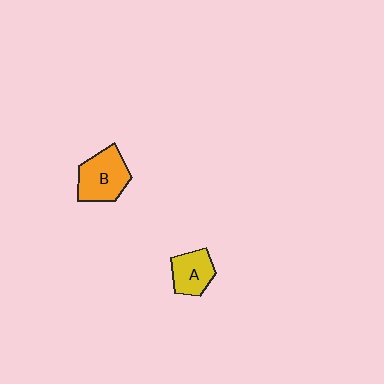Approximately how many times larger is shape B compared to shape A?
Approximately 1.4 times.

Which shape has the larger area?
Shape B (orange).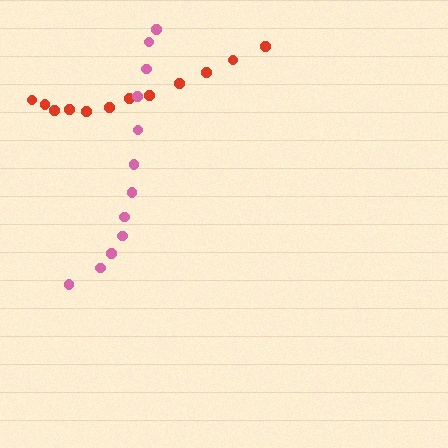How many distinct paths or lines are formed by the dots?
There are 2 distinct paths.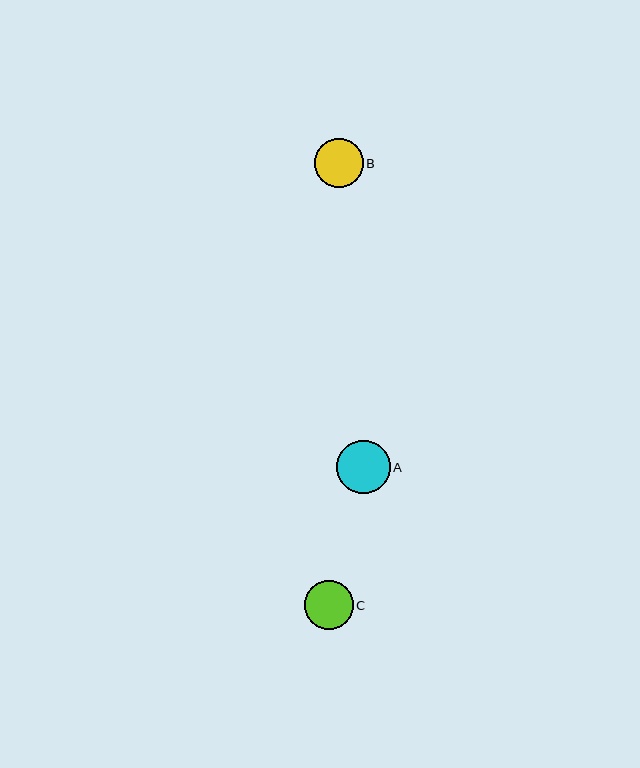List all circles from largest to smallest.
From largest to smallest: A, C, B.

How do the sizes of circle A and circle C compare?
Circle A and circle C are approximately the same size.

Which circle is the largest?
Circle A is the largest with a size of approximately 53 pixels.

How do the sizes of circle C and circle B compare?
Circle C and circle B are approximately the same size.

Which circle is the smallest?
Circle B is the smallest with a size of approximately 49 pixels.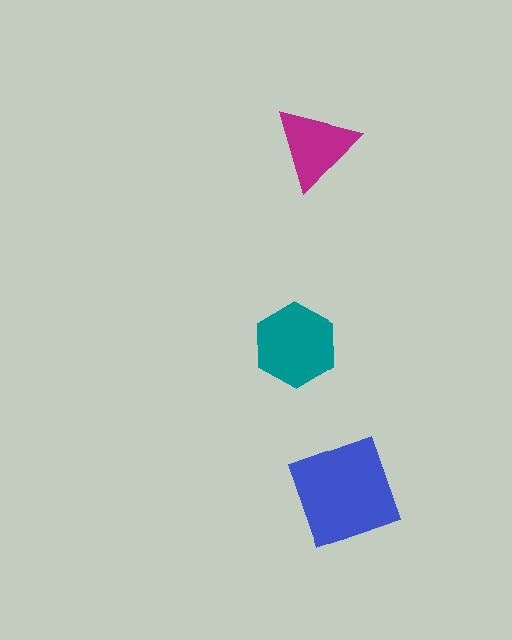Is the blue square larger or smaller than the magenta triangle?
Larger.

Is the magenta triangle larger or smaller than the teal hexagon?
Smaller.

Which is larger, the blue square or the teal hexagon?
The blue square.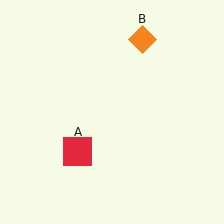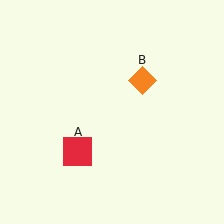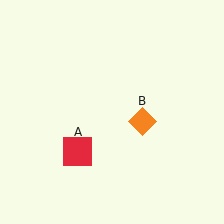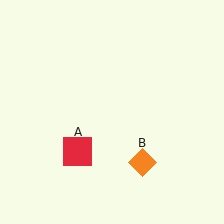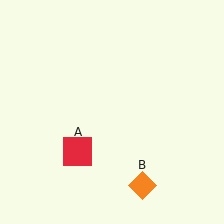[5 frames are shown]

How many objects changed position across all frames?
1 object changed position: orange diamond (object B).